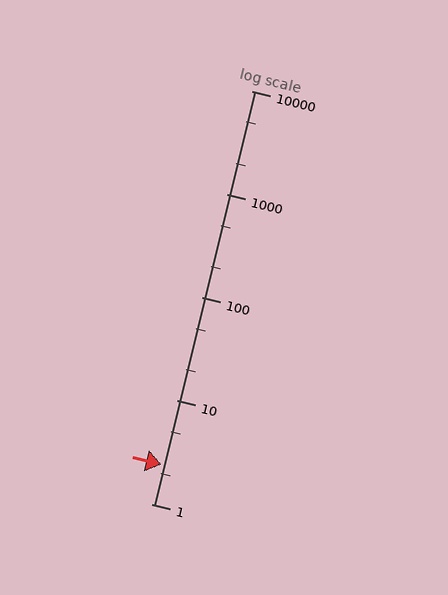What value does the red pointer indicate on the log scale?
The pointer indicates approximately 2.4.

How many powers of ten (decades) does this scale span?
The scale spans 4 decades, from 1 to 10000.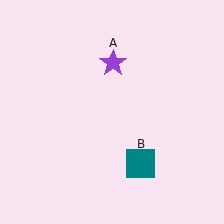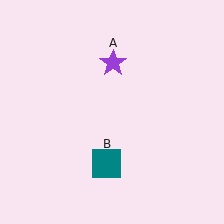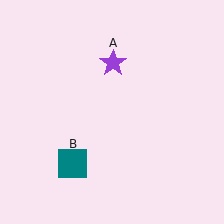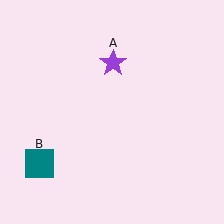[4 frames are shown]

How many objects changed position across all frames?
1 object changed position: teal square (object B).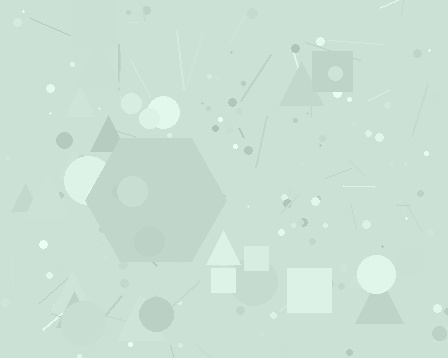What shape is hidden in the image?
A hexagon is hidden in the image.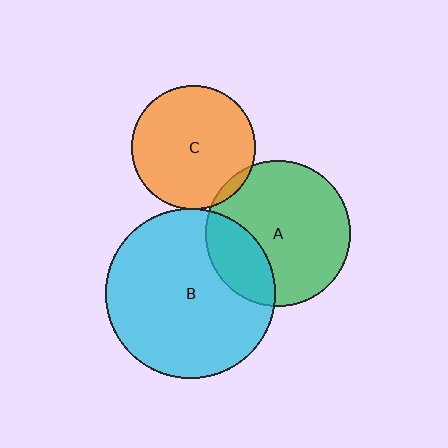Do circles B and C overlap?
Yes.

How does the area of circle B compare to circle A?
Approximately 1.4 times.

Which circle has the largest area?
Circle B (cyan).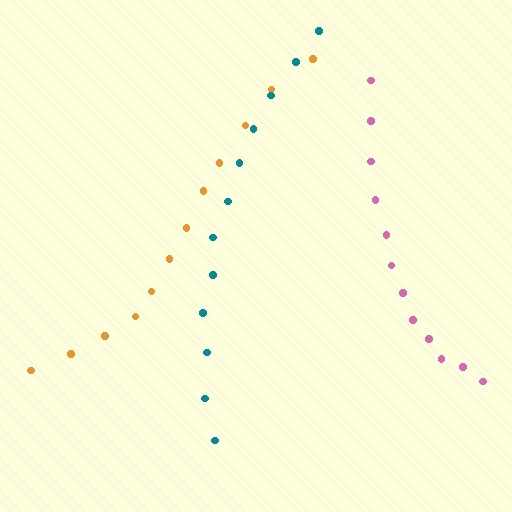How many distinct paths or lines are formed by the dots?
There are 3 distinct paths.